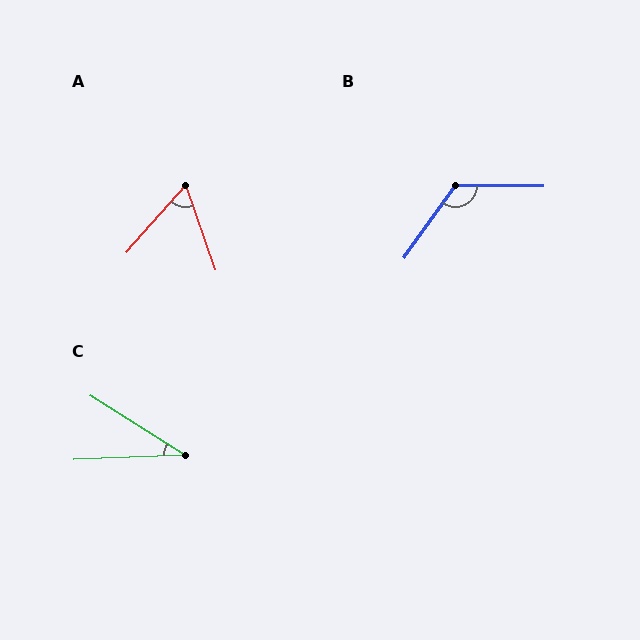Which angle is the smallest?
C, at approximately 35 degrees.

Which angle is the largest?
B, at approximately 125 degrees.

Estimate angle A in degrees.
Approximately 61 degrees.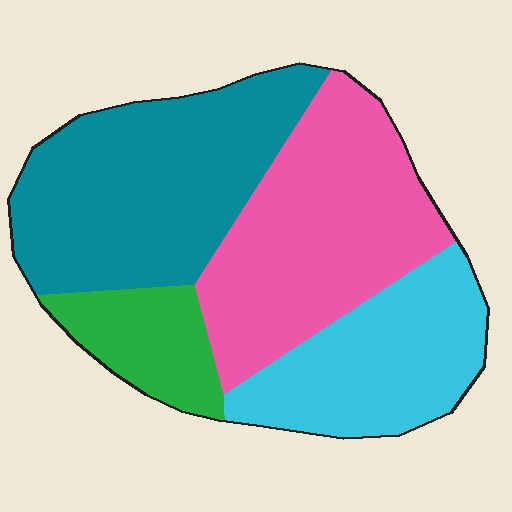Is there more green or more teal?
Teal.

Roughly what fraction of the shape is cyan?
Cyan takes up about one fifth (1/5) of the shape.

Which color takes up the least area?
Green, at roughly 10%.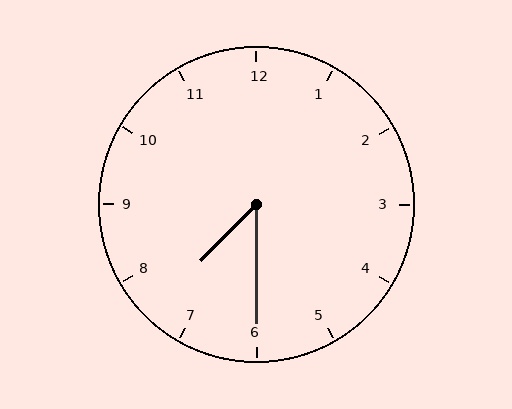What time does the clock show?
7:30.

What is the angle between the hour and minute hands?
Approximately 45 degrees.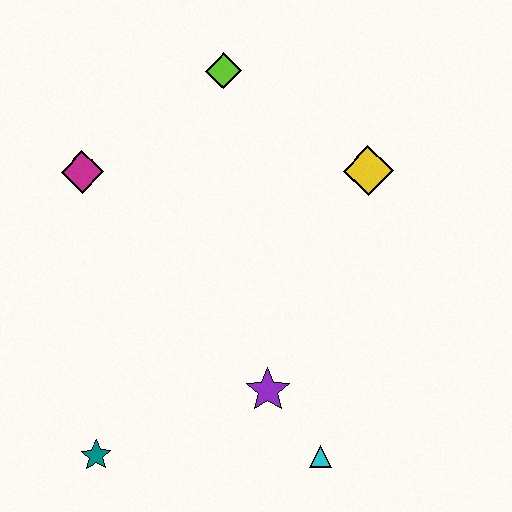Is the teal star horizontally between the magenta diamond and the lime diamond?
Yes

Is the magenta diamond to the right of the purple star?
No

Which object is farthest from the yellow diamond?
The teal star is farthest from the yellow diamond.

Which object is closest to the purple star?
The cyan triangle is closest to the purple star.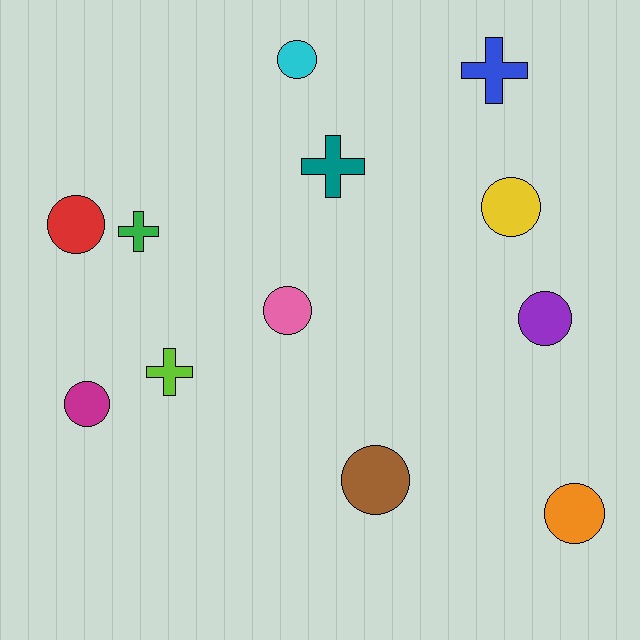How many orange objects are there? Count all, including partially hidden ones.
There is 1 orange object.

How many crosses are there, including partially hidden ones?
There are 4 crosses.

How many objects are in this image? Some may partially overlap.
There are 12 objects.